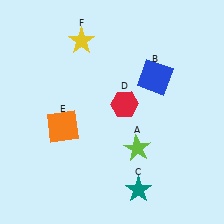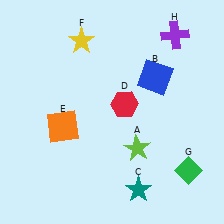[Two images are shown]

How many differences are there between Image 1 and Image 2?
There are 2 differences between the two images.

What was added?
A green diamond (G), a purple cross (H) were added in Image 2.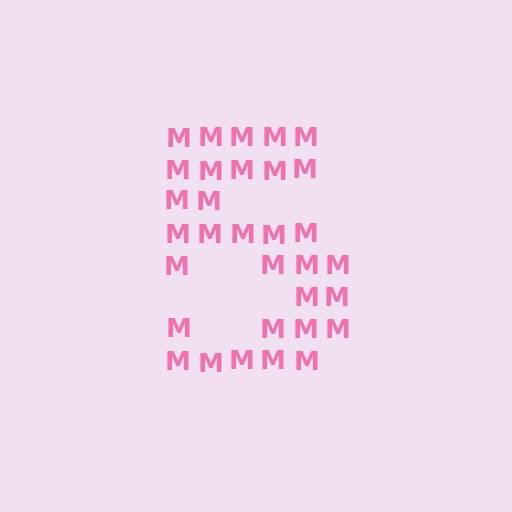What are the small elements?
The small elements are letter M's.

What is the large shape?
The large shape is the digit 5.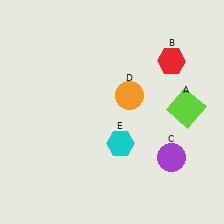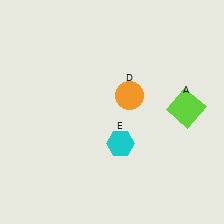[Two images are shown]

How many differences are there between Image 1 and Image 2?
There are 2 differences between the two images.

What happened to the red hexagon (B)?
The red hexagon (B) was removed in Image 2. It was in the top-right area of Image 1.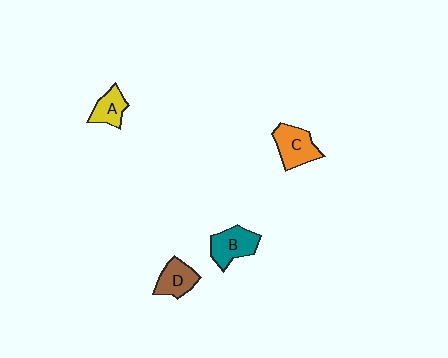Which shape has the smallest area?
Shape A (yellow).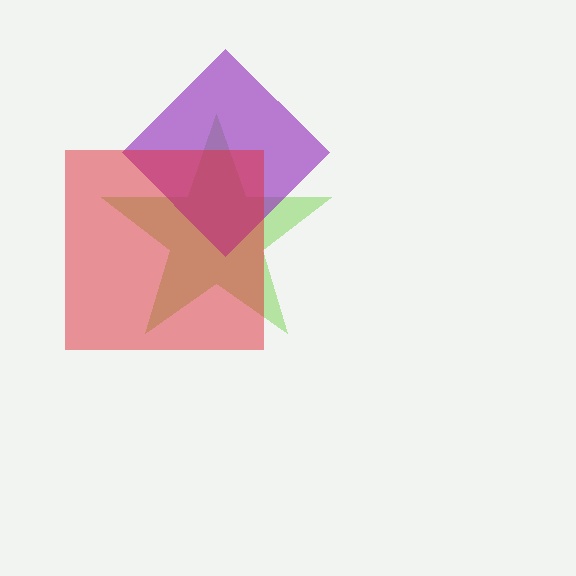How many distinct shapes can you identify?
There are 3 distinct shapes: a lime star, a purple diamond, a red square.